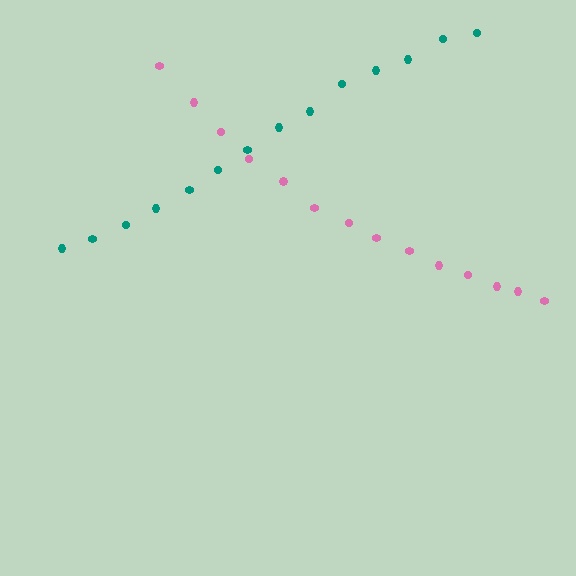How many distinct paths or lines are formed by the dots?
There are 2 distinct paths.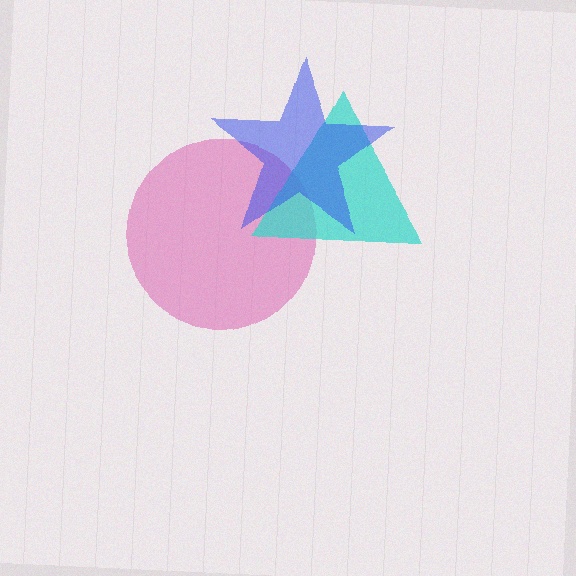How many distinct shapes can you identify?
There are 3 distinct shapes: a pink circle, a cyan triangle, a blue star.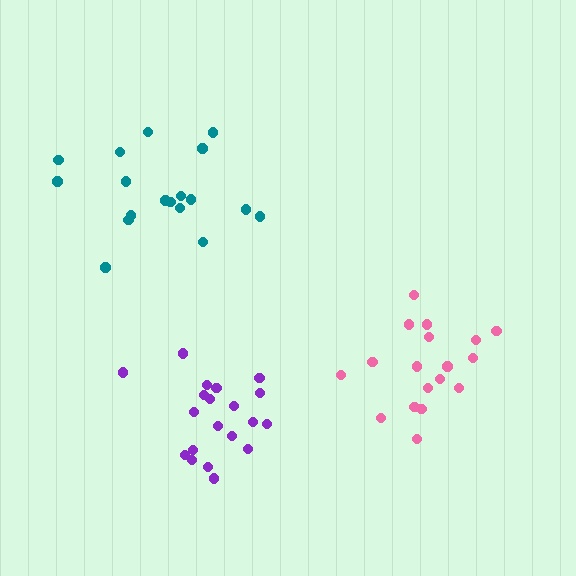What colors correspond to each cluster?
The clusters are colored: teal, pink, purple.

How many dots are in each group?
Group 1: 18 dots, Group 2: 18 dots, Group 3: 20 dots (56 total).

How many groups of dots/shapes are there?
There are 3 groups.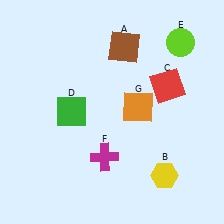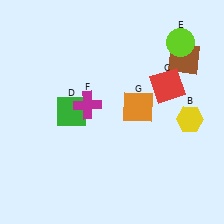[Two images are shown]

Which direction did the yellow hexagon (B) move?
The yellow hexagon (B) moved up.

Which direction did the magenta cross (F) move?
The magenta cross (F) moved up.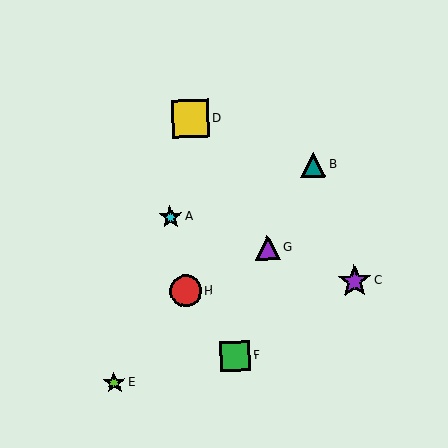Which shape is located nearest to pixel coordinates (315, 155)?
The teal triangle (labeled B) at (313, 165) is nearest to that location.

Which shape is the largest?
The yellow square (labeled D) is the largest.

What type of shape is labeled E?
Shape E is a lime star.